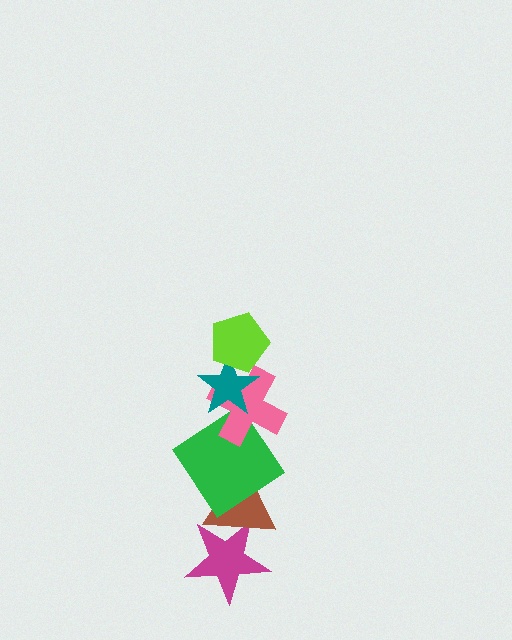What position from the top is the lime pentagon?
The lime pentagon is 1st from the top.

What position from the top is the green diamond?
The green diamond is 4th from the top.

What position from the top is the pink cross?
The pink cross is 3rd from the top.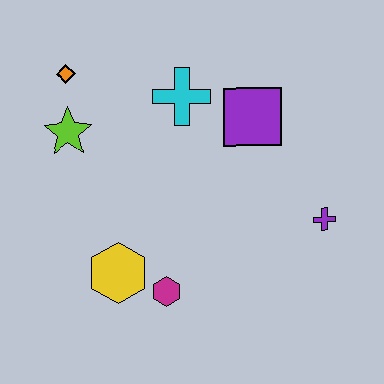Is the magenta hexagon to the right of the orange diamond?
Yes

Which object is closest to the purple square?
The cyan cross is closest to the purple square.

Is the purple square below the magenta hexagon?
No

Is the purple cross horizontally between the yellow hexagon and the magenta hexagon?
No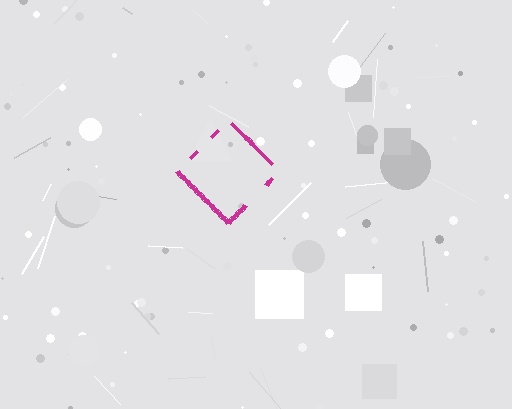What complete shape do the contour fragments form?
The contour fragments form a diamond.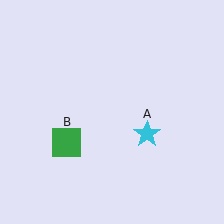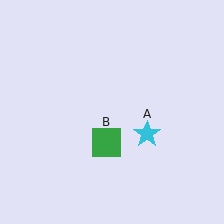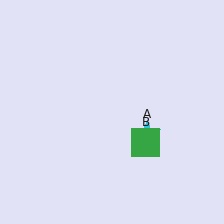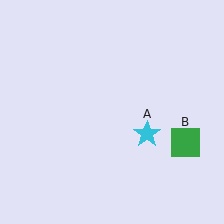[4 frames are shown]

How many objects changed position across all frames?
1 object changed position: green square (object B).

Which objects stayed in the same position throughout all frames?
Cyan star (object A) remained stationary.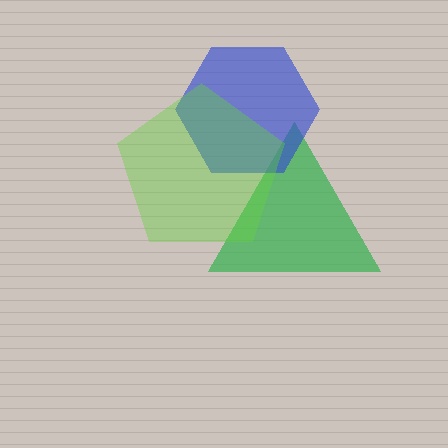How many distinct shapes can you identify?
There are 3 distinct shapes: a green triangle, a blue hexagon, a lime pentagon.